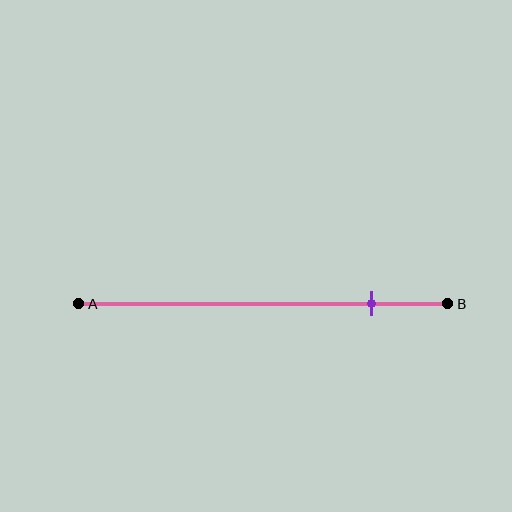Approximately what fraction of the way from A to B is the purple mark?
The purple mark is approximately 80% of the way from A to B.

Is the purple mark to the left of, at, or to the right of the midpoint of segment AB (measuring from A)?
The purple mark is to the right of the midpoint of segment AB.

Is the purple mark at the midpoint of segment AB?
No, the mark is at about 80% from A, not at the 50% midpoint.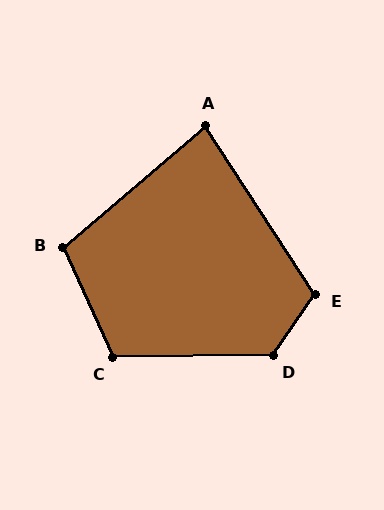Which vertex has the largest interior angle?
D, at approximately 125 degrees.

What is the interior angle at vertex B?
Approximately 106 degrees (obtuse).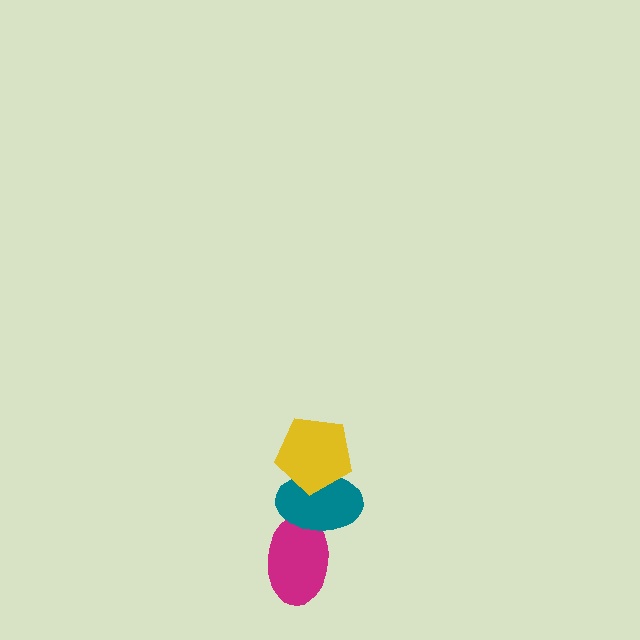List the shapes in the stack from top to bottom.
From top to bottom: the yellow pentagon, the teal ellipse, the magenta ellipse.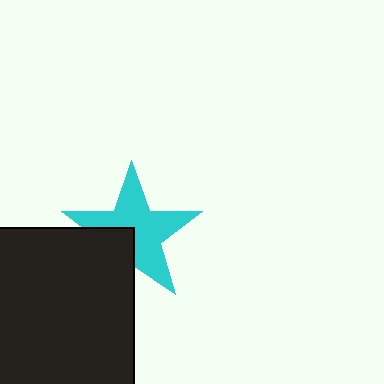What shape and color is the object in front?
The object in front is a black square.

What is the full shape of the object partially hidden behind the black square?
The partially hidden object is a cyan star.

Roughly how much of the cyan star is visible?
Most of it is visible (roughly 70%).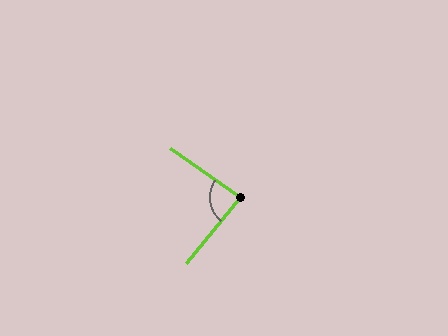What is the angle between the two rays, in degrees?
Approximately 86 degrees.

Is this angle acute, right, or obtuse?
It is approximately a right angle.